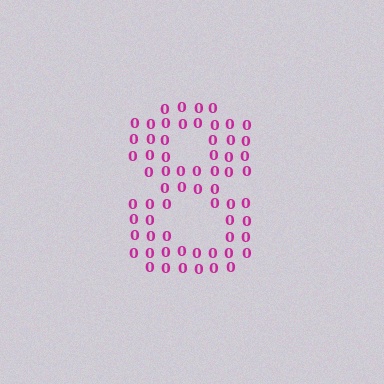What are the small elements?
The small elements are digit 0's.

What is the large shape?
The large shape is the digit 8.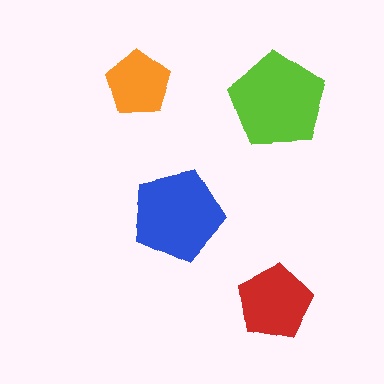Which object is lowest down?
The red pentagon is bottommost.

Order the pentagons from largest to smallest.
the lime one, the blue one, the red one, the orange one.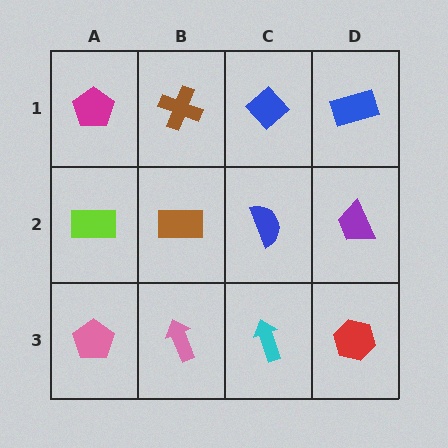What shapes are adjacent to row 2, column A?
A magenta pentagon (row 1, column A), a pink pentagon (row 3, column A), a brown rectangle (row 2, column B).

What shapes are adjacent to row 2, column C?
A blue diamond (row 1, column C), a cyan arrow (row 3, column C), a brown rectangle (row 2, column B), a purple trapezoid (row 2, column D).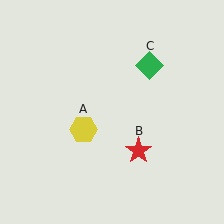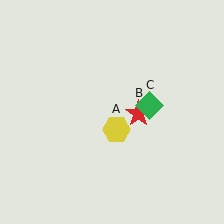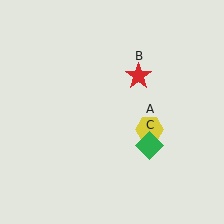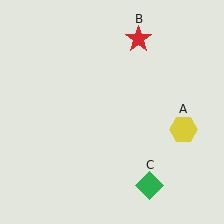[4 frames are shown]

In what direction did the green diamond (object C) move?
The green diamond (object C) moved down.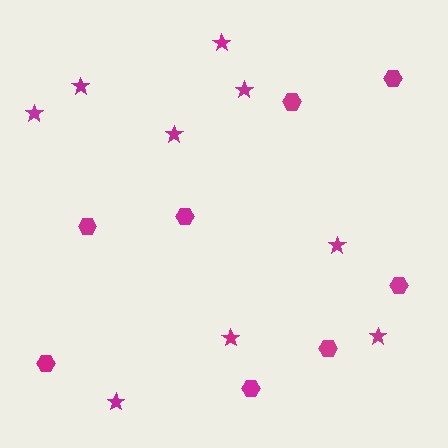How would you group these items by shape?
There are 2 groups: one group of hexagons (8) and one group of stars (9).